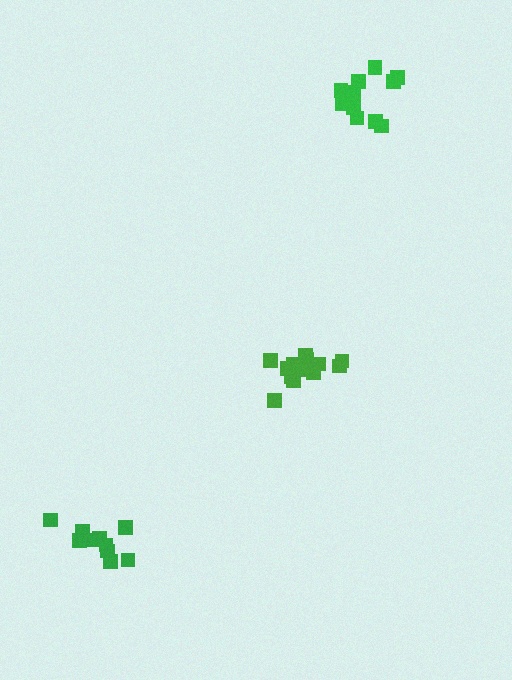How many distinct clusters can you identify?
There are 3 distinct clusters.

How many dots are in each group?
Group 1: 14 dots, Group 2: 15 dots, Group 3: 10 dots (39 total).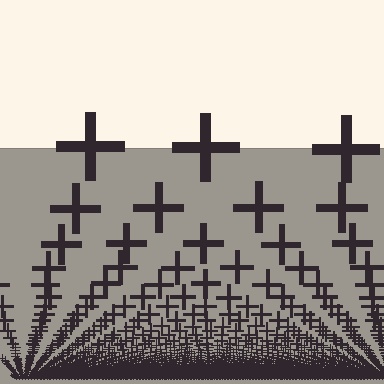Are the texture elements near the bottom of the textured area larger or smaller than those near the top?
Smaller. The gradient is inverted — elements near the bottom are smaller and denser.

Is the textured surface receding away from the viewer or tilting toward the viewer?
The surface appears to tilt toward the viewer. Texture elements get larger and sparser toward the top.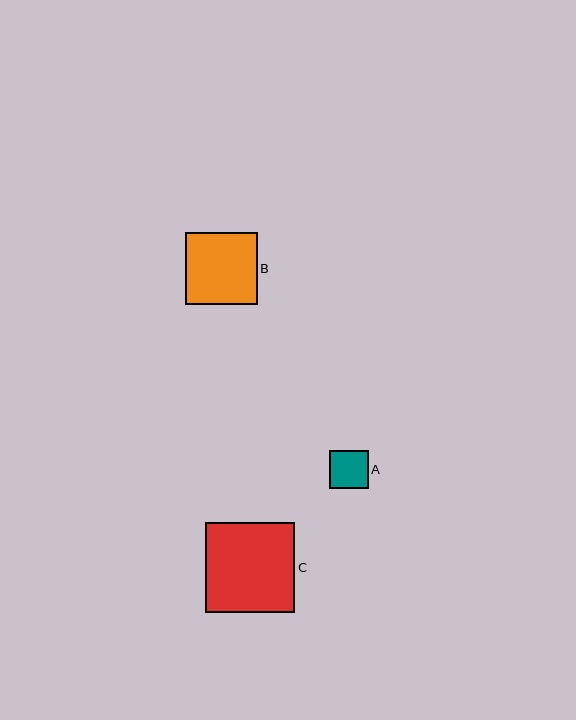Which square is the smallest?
Square A is the smallest with a size of approximately 38 pixels.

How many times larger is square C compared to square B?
Square C is approximately 1.2 times the size of square B.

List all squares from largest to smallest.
From largest to smallest: C, B, A.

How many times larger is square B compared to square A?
Square B is approximately 1.9 times the size of square A.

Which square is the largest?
Square C is the largest with a size of approximately 90 pixels.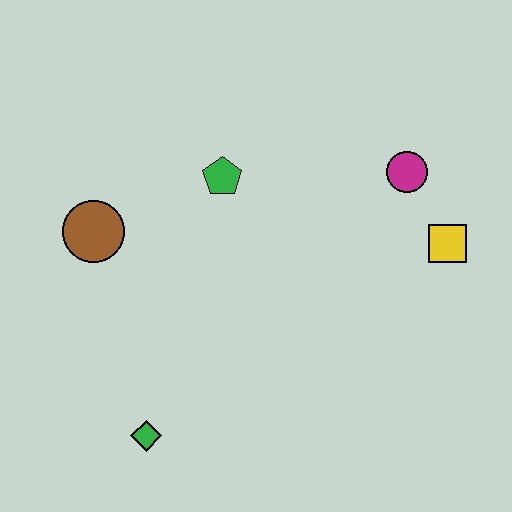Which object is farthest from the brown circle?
The yellow square is farthest from the brown circle.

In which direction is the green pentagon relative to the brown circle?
The green pentagon is to the right of the brown circle.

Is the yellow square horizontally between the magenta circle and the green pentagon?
No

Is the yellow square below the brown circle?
Yes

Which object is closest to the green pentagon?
The brown circle is closest to the green pentagon.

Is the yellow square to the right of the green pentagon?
Yes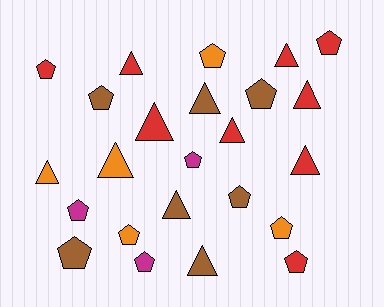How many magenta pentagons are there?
There are 3 magenta pentagons.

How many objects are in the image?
There are 24 objects.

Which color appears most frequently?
Red, with 9 objects.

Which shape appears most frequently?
Pentagon, with 13 objects.